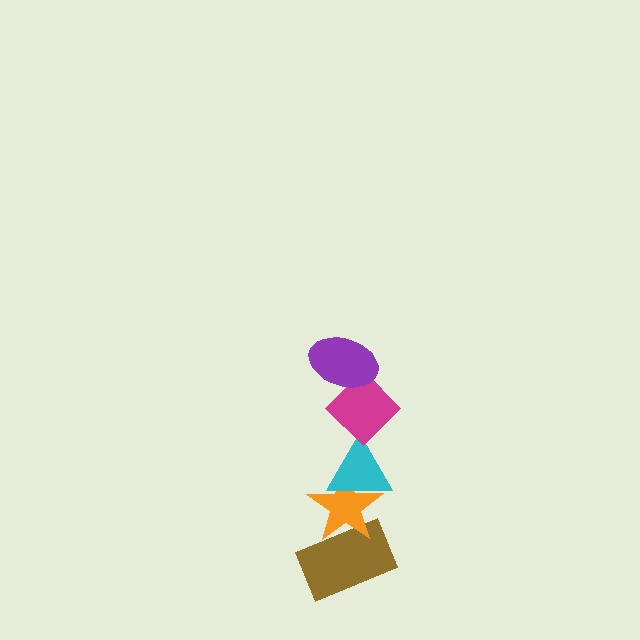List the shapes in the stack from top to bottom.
From top to bottom: the purple ellipse, the magenta diamond, the cyan triangle, the orange star, the brown rectangle.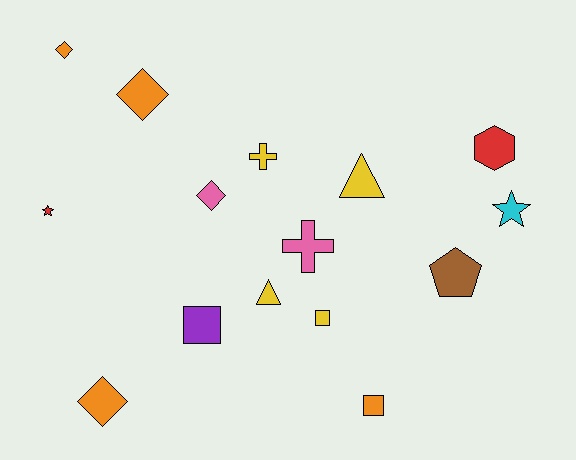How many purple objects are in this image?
There is 1 purple object.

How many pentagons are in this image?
There is 1 pentagon.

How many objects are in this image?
There are 15 objects.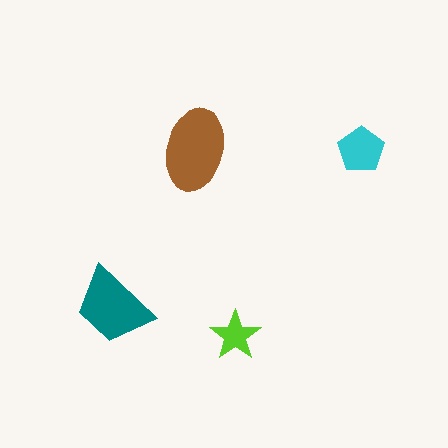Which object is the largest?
The brown ellipse.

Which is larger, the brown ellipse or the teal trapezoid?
The brown ellipse.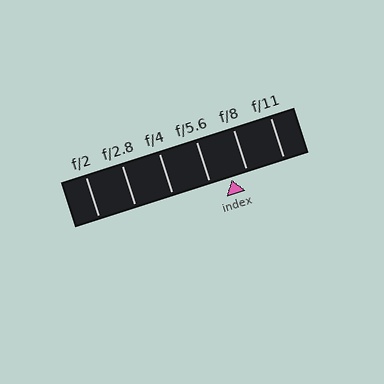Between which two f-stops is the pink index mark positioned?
The index mark is between f/5.6 and f/8.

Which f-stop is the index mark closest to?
The index mark is closest to f/8.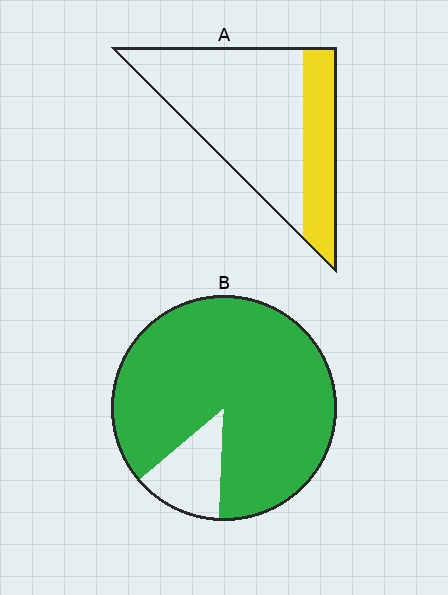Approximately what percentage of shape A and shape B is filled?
A is approximately 30% and B is approximately 85%.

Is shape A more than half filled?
No.